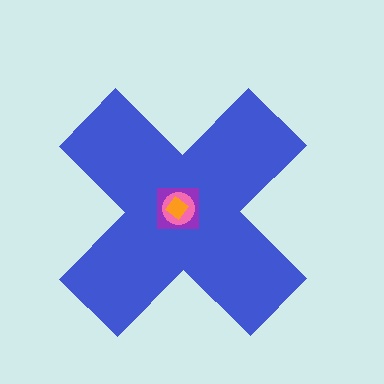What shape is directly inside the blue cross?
The purple square.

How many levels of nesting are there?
4.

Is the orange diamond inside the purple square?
Yes.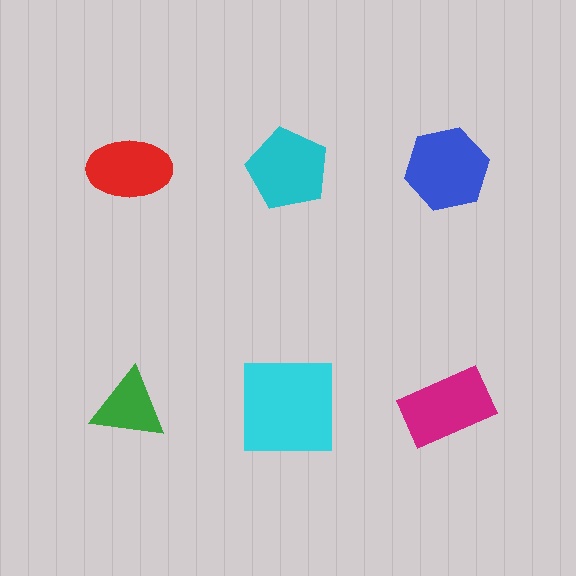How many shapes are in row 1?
3 shapes.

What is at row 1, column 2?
A cyan pentagon.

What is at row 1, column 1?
A red ellipse.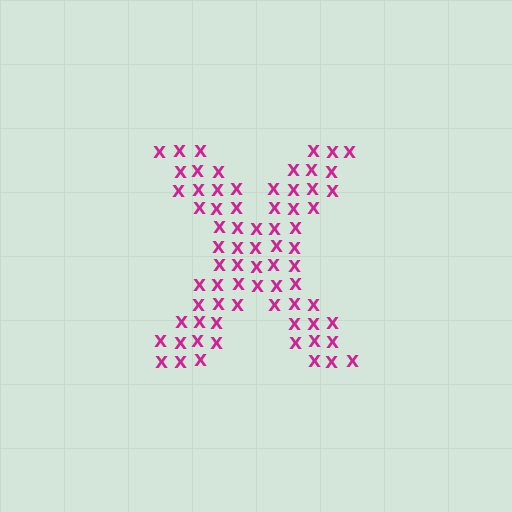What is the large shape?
The large shape is the letter X.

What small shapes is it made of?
It is made of small letter X's.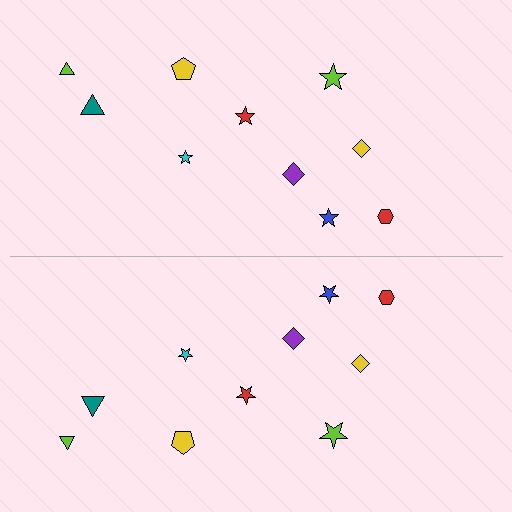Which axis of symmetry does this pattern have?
The pattern has a horizontal axis of symmetry running through the center of the image.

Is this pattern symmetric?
Yes, this pattern has bilateral (reflection) symmetry.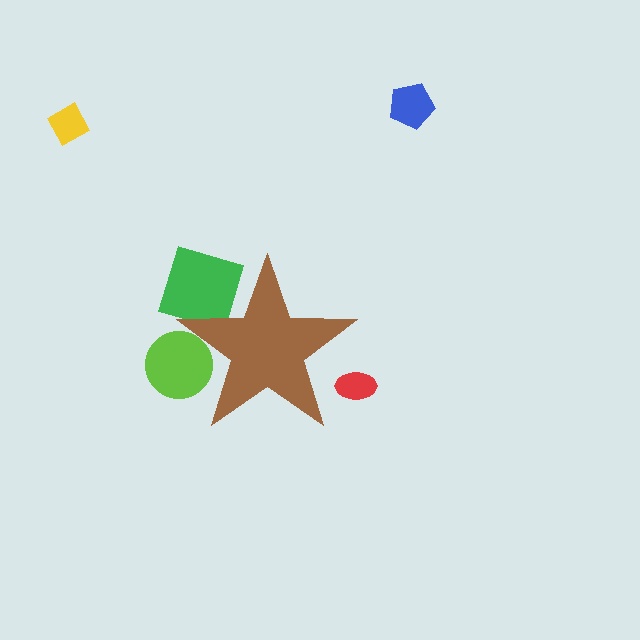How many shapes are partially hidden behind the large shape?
3 shapes are partially hidden.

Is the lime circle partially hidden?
Yes, the lime circle is partially hidden behind the brown star.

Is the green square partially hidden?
Yes, the green square is partially hidden behind the brown star.